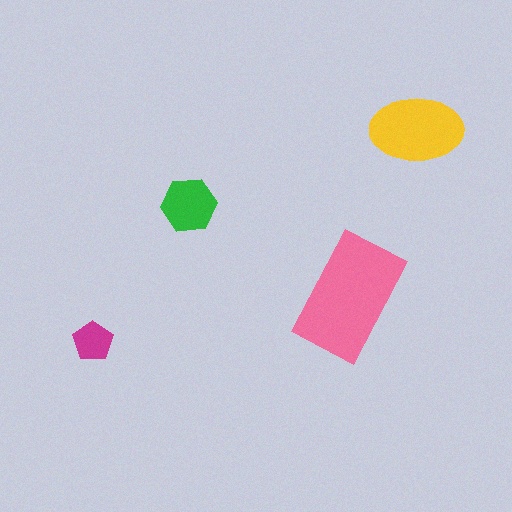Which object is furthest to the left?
The magenta pentagon is leftmost.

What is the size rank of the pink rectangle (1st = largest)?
1st.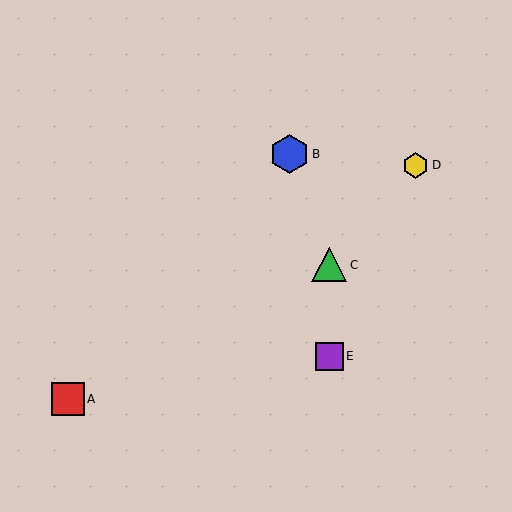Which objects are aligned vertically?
Objects C, E are aligned vertically.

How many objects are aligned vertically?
2 objects (C, E) are aligned vertically.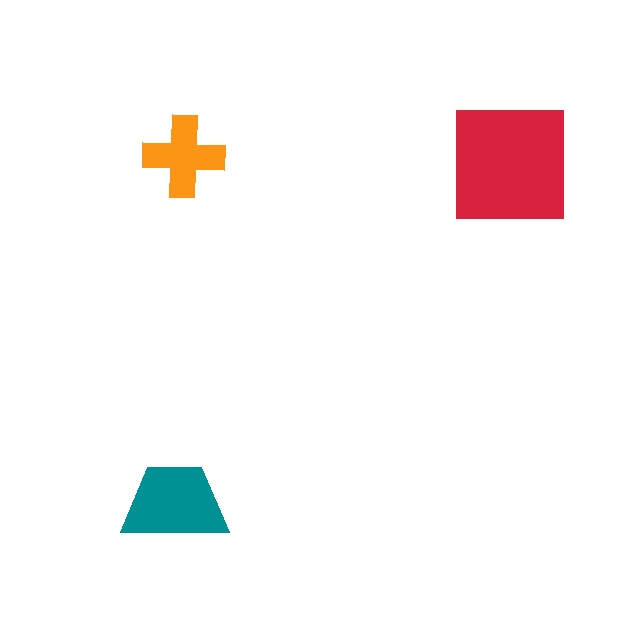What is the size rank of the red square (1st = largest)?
1st.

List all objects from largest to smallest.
The red square, the teal trapezoid, the orange cross.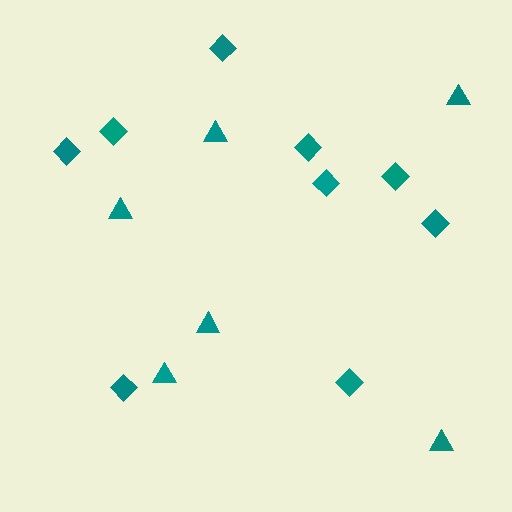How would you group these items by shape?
There are 2 groups: one group of triangles (6) and one group of diamonds (9).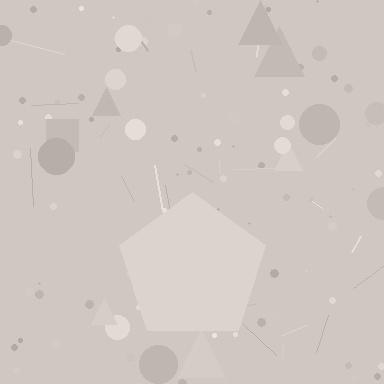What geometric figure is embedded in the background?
A pentagon is embedded in the background.